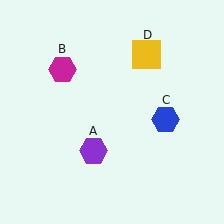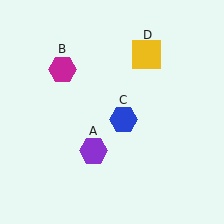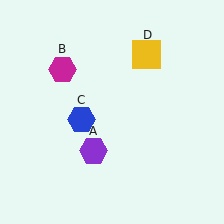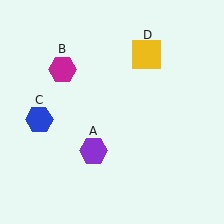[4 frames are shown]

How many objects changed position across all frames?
1 object changed position: blue hexagon (object C).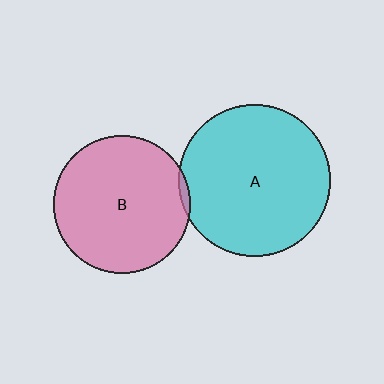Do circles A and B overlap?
Yes.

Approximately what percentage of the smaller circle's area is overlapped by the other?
Approximately 5%.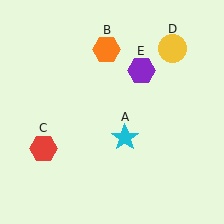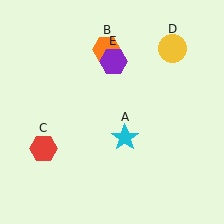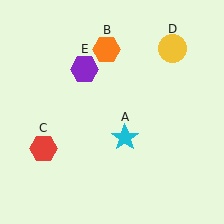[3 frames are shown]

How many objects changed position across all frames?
1 object changed position: purple hexagon (object E).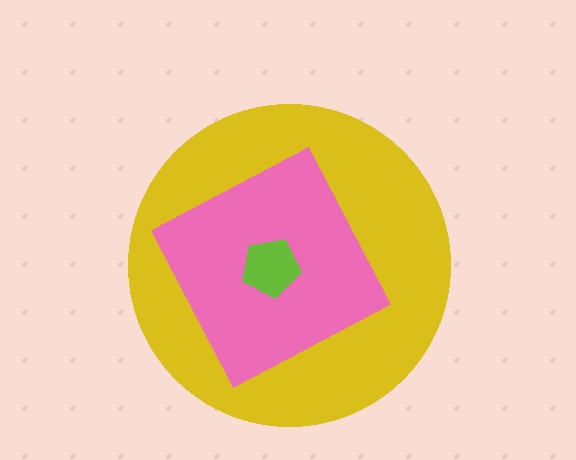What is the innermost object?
The lime pentagon.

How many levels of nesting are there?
3.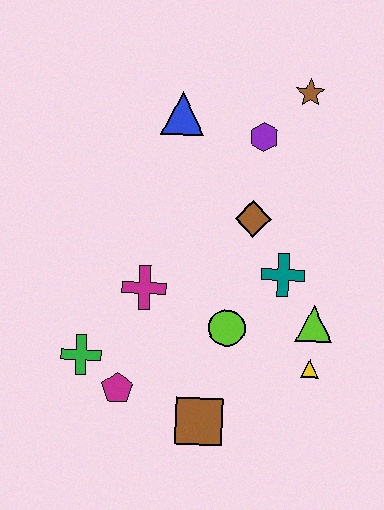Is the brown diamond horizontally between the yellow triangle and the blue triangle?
Yes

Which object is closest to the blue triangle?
The purple hexagon is closest to the blue triangle.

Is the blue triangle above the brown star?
No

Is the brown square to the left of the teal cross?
Yes